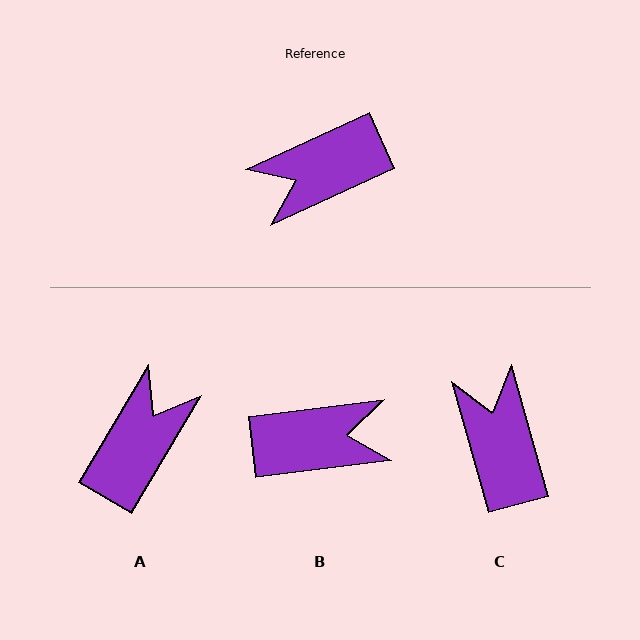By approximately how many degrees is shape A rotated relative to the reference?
Approximately 145 degrees clockwise.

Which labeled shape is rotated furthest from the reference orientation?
B, about 163 degrees away.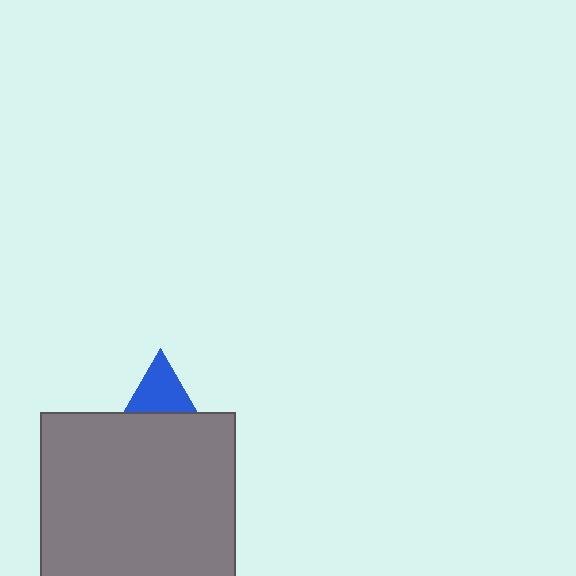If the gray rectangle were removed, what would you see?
You would see the complete blue triangle.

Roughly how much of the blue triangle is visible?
A small part of it is visible (roughly 33%).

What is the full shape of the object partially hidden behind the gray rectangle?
The partially hidden object is a blue triangle.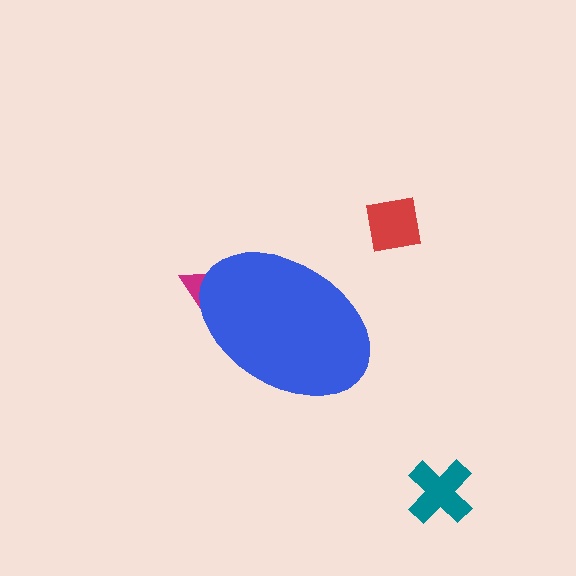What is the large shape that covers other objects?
A blue ellipse.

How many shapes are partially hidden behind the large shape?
1 shape is partially hidden.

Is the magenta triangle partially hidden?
Yes, the magenta triangle is partially hidden behind the blue ellipse.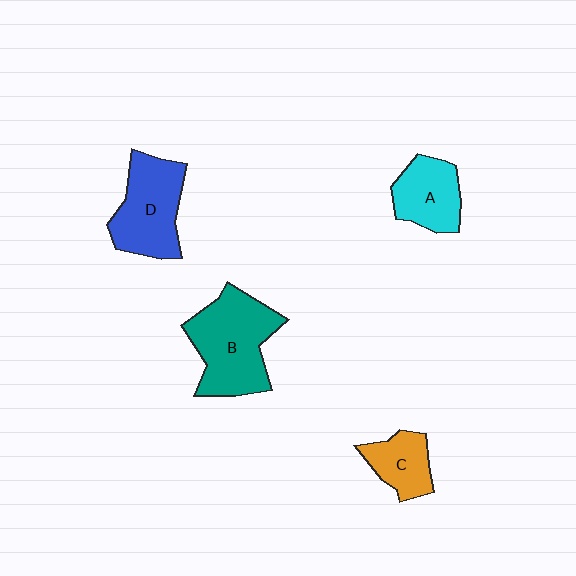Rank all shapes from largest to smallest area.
From largest to smallest: B (teal), D (blue), A (cyan), C (orange).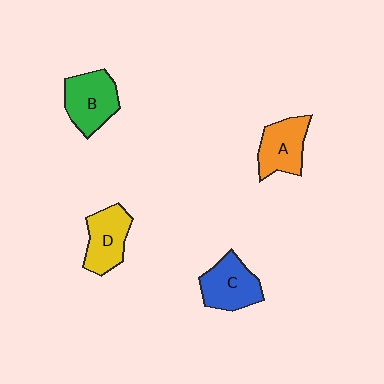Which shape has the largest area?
Shape B (green).